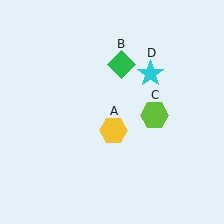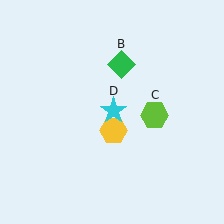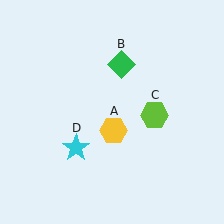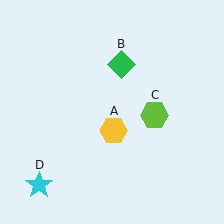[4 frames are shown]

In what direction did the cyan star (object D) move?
The cyan star (object D) moved down and to the left.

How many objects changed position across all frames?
1 object changed position: cyan star (object D).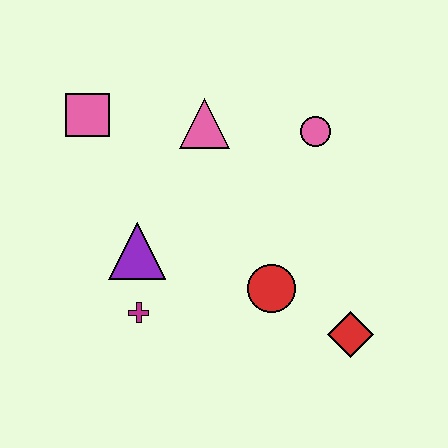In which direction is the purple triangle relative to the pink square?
The purple triangle is below the pink square.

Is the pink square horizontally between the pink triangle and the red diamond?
No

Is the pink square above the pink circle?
Yes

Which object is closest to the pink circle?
The pink triangle is closest to the pink circle.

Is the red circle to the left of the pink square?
No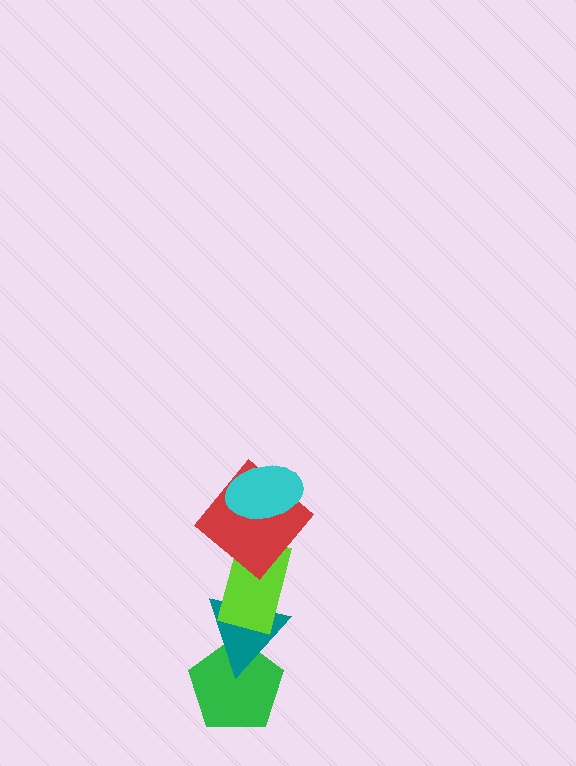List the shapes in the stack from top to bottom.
From top to bottom: the cyan ellipse, the red diamond, the lime rectangle, the teal triangle, the green pentagon.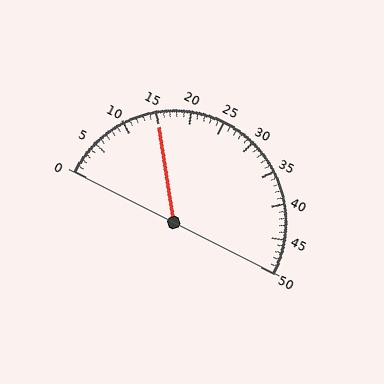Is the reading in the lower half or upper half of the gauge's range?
The reading is in the lower half of the range (0 to 50).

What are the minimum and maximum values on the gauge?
The gauge ranges from 0 to 50.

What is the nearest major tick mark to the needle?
The nearest major tick mark is 15.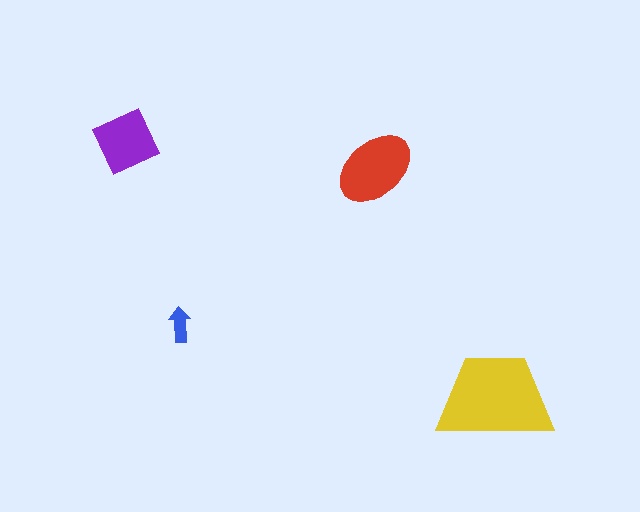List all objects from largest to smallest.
The yellow trapezoid, the red ellipse, the purple square, the blue arrow.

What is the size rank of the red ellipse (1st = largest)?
2nd.